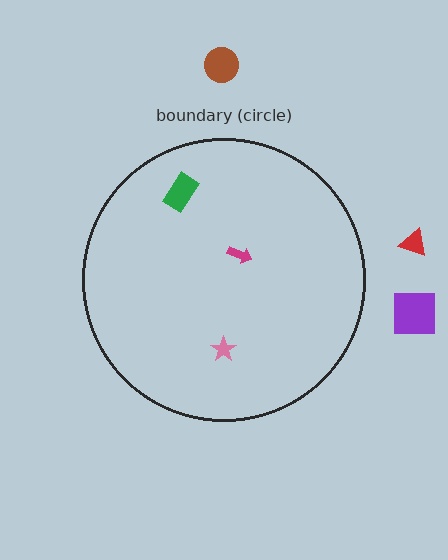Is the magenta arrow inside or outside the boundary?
Inside.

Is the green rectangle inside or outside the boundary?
Inside.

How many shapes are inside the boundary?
3 inside, 3 outside.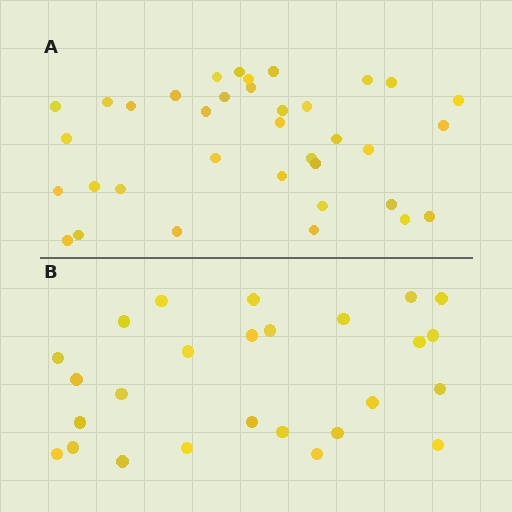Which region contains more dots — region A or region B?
Region A (the top region) has more dots.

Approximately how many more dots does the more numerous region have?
Region A has roughly 10 or so more dots than region B.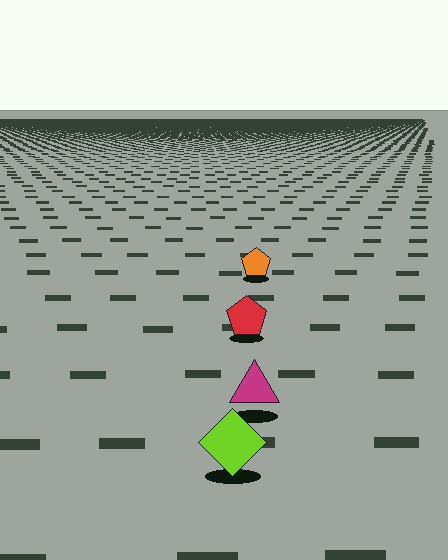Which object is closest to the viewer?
The lime diamond is closest. The texture marks near it are larger and more spread out.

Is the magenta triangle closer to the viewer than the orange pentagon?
Yes. The magenta triangle is closer — you can tell from the texture gradient: the ground texture is coarser near it.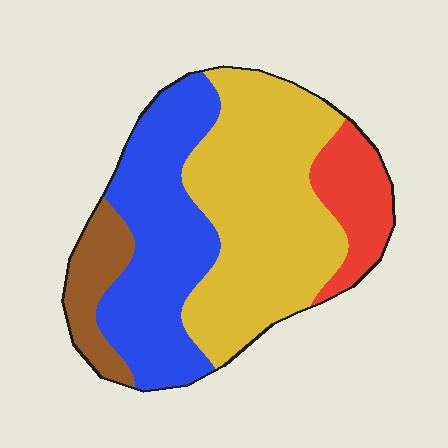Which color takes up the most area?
Yellow, at roughly 45%.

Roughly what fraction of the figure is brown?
Brown takes up less than a quarter of the figure.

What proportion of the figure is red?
Red covers roughly 10% of the figure.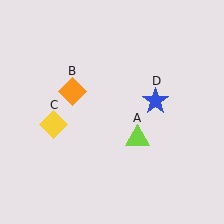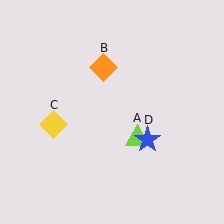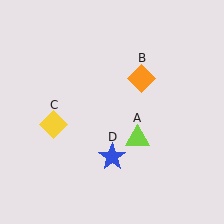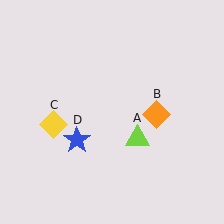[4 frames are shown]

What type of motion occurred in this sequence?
The orange diamond (object B), blue star (object D) rotated clockwise around the center of the scene.